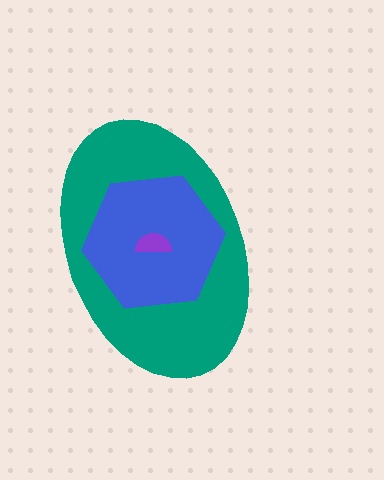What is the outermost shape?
The teal ellipse.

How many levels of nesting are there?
3.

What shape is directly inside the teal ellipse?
The blue hexagon.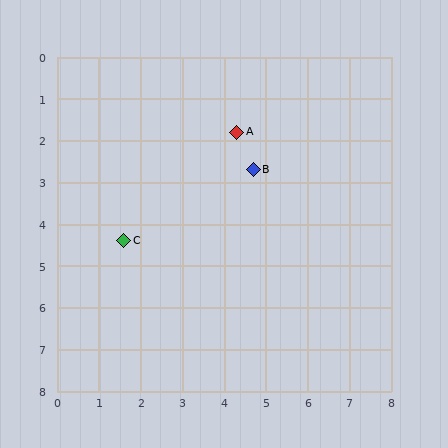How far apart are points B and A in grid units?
Points B and A are about 1.0 grid units apart.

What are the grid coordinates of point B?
Point B is at approximately (4.7, 2.7).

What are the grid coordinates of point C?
Point C is at approximately (1.6, 4.4).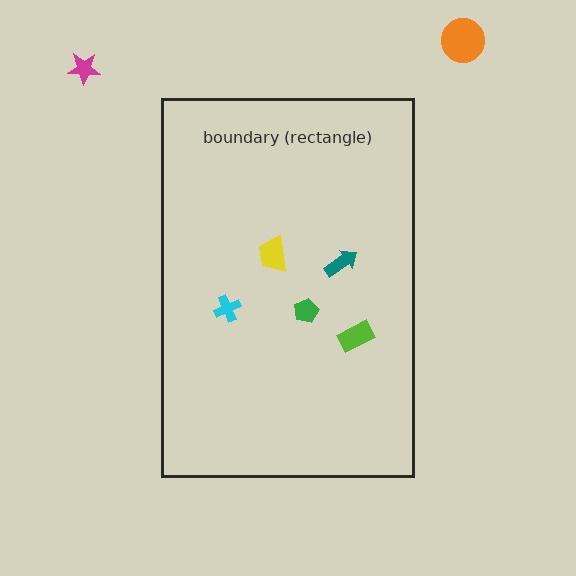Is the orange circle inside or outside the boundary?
Outside.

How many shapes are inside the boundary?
5 inside, 2 outside.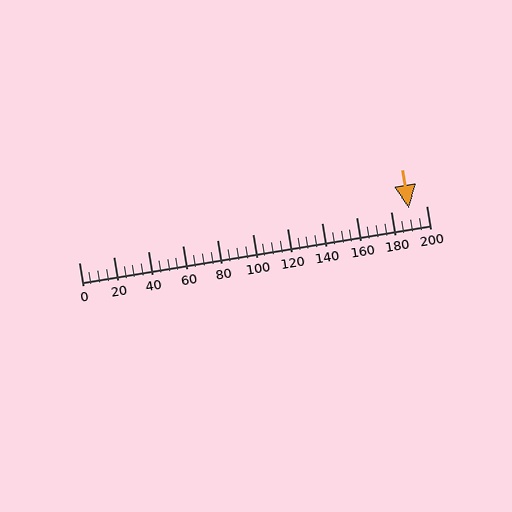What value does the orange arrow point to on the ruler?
The orange arrow points to approximately 190.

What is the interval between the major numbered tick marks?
The major tick marks are spaced 20 units apart.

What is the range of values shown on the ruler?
The ruler shows values from 0 to 200.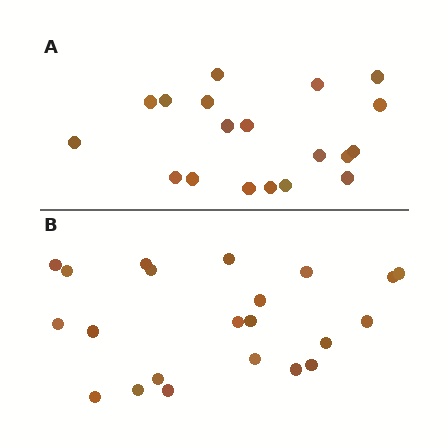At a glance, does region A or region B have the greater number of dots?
Region B (the bottom region) has more dots.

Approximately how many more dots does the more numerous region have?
Region B has just a few more — roughly 2 or 3 more dots than region A.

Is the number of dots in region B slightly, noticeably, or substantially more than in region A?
Region B has only slightly more — the two regions are fairly close. The ratio is roughly 1.2 to 1.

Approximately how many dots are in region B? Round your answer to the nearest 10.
About 20 dots. (The exact count is 22, which rounds to 20.)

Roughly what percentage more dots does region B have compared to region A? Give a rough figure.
About 15% more.